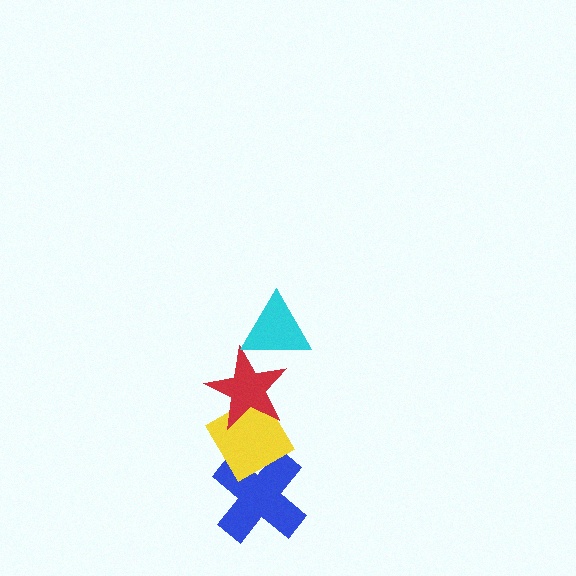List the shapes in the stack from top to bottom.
From top to bottom: the cyan triangle, the red star, the yellow diamond, the blue cross.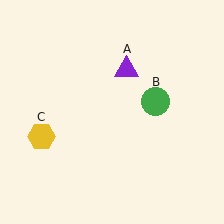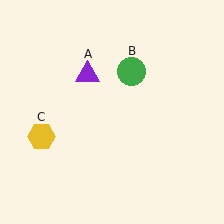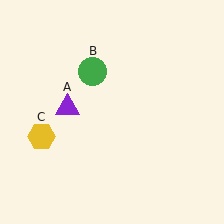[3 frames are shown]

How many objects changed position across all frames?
2 objects changed position: purple triangle (object A), green circle (object B).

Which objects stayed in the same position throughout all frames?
Yellow hexagon (object C) remained stationary.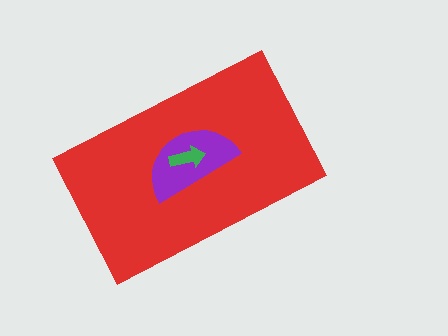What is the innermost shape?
The green arrow.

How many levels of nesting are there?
3.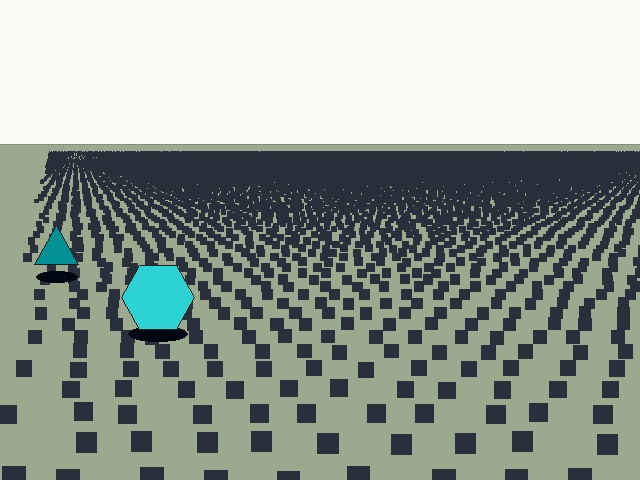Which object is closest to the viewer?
The cyan hexagon is closest. The texture marks near it are larger and more spread out.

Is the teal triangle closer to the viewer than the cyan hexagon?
No. The cyan hexagon is closer — you can tell from the texture gradient: the ground texture is coarser near it.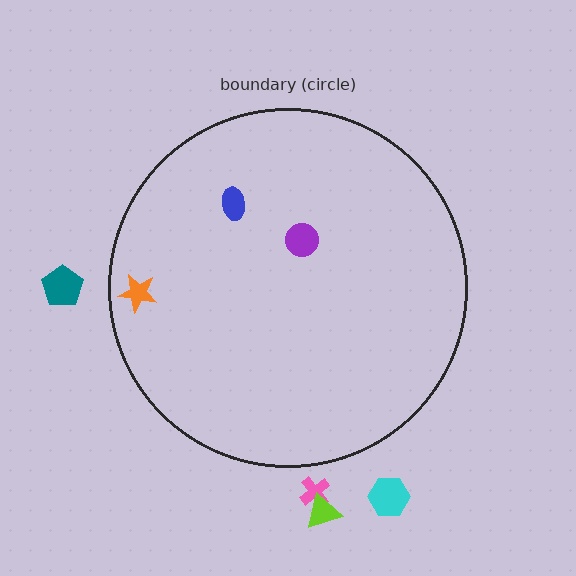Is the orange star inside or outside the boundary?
Inside.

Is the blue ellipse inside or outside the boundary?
Inside.